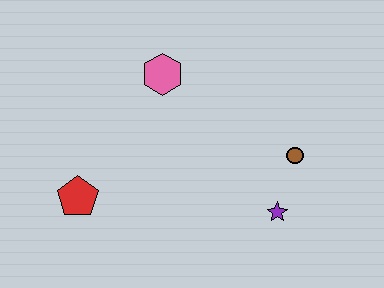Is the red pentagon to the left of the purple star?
Yes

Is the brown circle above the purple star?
Yes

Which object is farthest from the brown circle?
The red pentagon is farthest from the brown circle.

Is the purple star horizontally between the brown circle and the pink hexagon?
Yes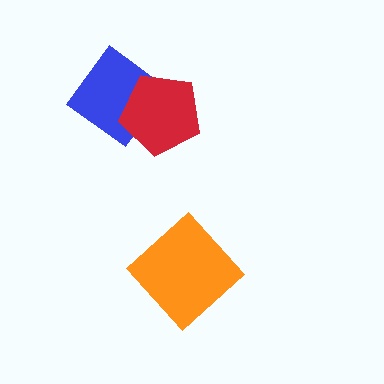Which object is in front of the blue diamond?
The red pentagon is in front of the blue diamond.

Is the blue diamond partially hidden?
Yes, it is partially covered by another shape.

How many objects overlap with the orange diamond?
0 objects overlap with the orange diamond.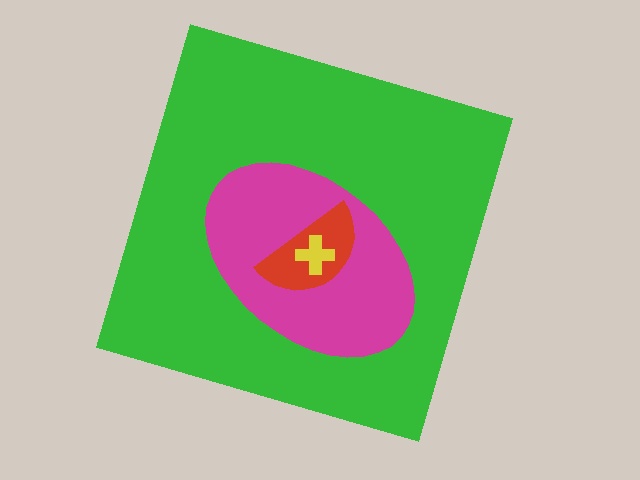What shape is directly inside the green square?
The magenta ellipse.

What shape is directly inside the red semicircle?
The yellow cross.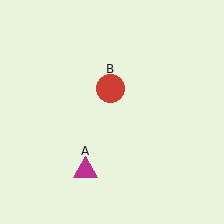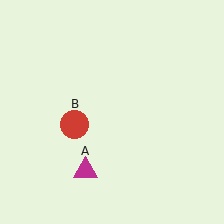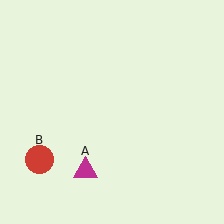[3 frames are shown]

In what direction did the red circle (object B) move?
The red circle (object B) moved down and to the left.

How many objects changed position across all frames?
1 object changed position: red circle (object B).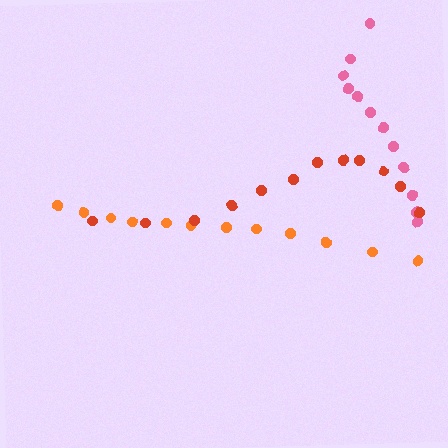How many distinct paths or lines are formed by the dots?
There are 3 distinct paths.